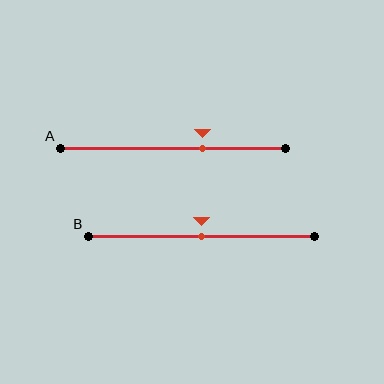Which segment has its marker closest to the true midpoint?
Segment B has its marker closest to the true midpoint.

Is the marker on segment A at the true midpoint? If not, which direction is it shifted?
No, the marker on segment A is shifted to the right by about 13% of the segment length.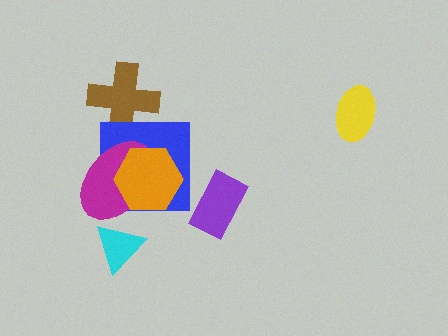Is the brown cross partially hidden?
Yes, it is partially covered by another shape.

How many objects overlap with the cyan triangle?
1 object overlaps with the cyan triangle.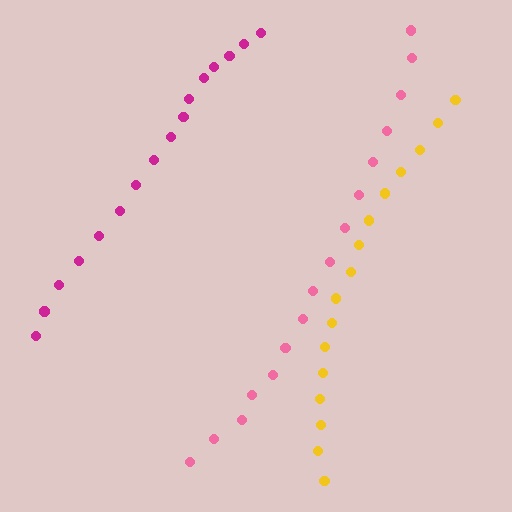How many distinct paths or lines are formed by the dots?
There are 3 distinct paths.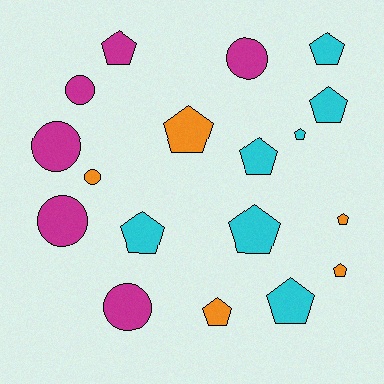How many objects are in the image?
There are 18 objects.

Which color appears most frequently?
Cyan, with 7 objects.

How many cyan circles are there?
There are no cyan circles.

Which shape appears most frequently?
Pentagon, with 12 objects.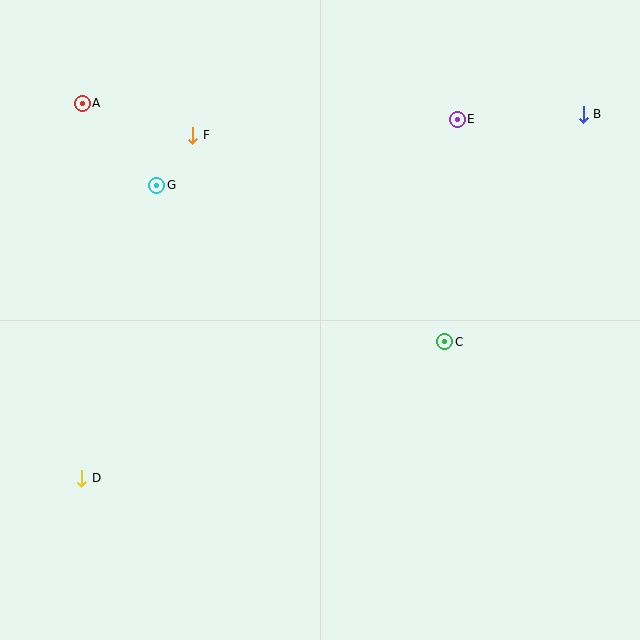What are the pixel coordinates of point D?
Point D is at (82, 478).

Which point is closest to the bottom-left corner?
Point D is closest to the bottom-left corner.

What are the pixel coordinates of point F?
Point F is at (193, 135).